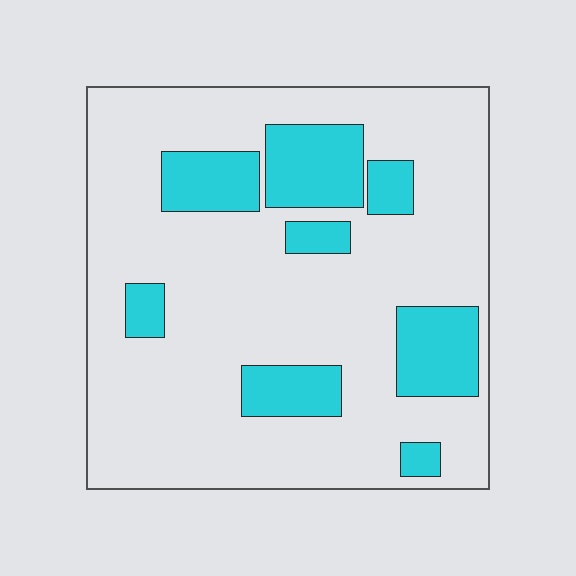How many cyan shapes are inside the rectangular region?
8.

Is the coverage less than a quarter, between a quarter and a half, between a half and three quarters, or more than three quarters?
Less than a quarter.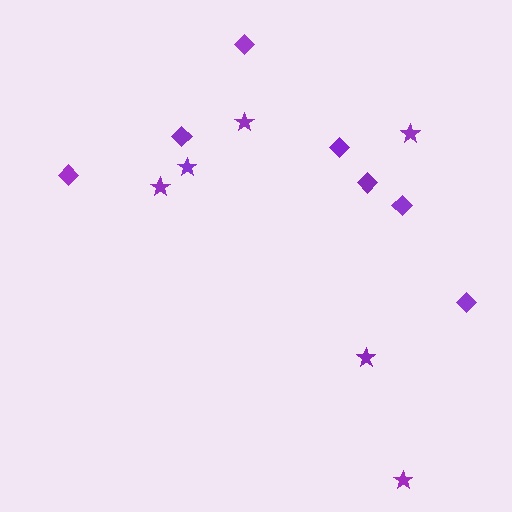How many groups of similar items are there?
There are 2 groups: one group of diamonds (7) and one group of stars (6).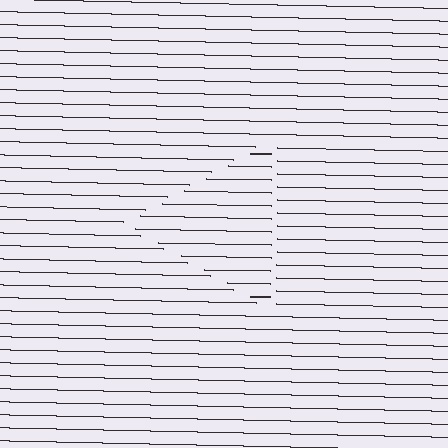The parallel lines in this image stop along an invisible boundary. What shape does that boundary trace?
An illusory triangle. The interior of the shape contains the same grating, shifted by half a period — the contour is defined by the phase discontinuity where line-ends from the inner and outer gratings abut.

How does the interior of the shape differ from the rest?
The interior of the shape contains the same grating, shifted by half a period — the contour is defined by the phase discontinuity where line-ends from the inner and outer gratings abut.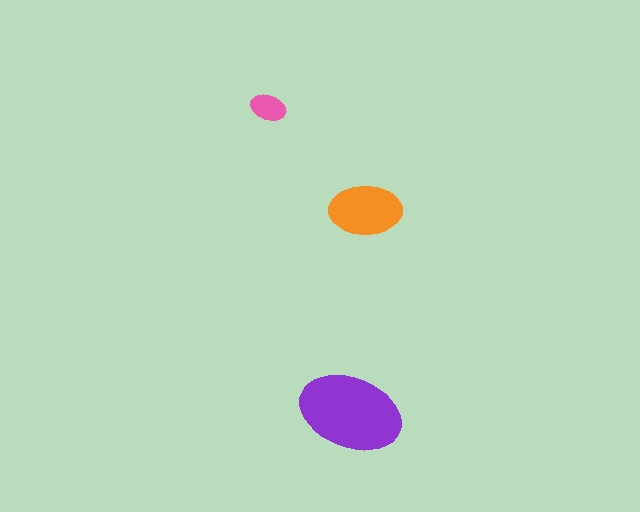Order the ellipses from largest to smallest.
the purple one, the orange one, the pink one.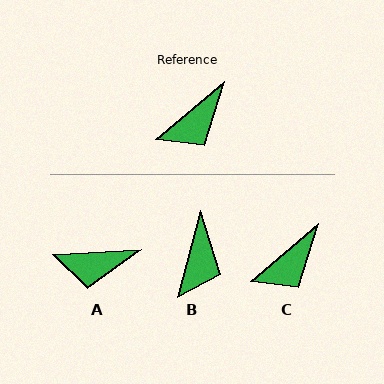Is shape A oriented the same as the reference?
No, it is off by about 37 degrees.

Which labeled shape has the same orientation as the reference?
C.